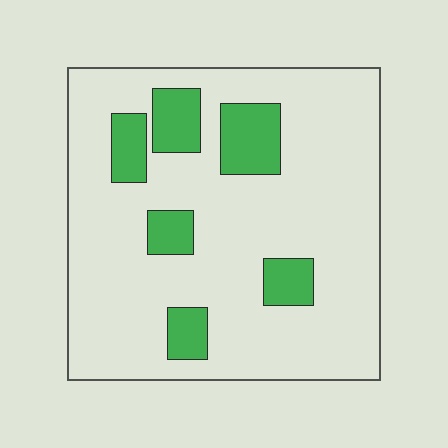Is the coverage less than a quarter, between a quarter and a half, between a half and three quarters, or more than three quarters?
Less than a quarter.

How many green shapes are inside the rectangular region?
6.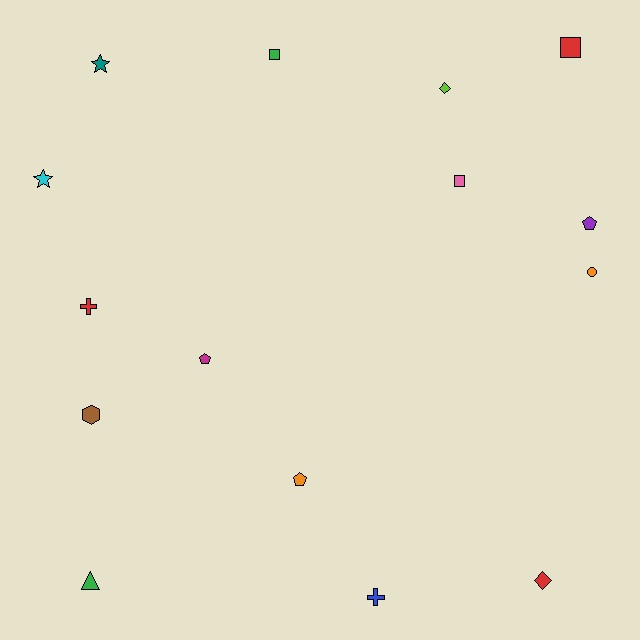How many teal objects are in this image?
There is 1 teal object.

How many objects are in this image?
There are 15 objects.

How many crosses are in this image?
There are 2 crosses.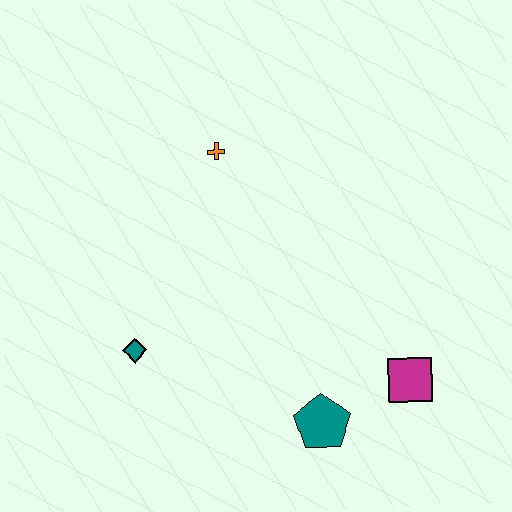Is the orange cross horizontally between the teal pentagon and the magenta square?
No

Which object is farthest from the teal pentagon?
The orange cross is farthest from the teal pentagon.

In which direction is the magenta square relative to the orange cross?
The magenta square is below the orange cross.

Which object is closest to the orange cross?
The teal diamond is closest to the orange cross.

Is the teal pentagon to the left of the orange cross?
No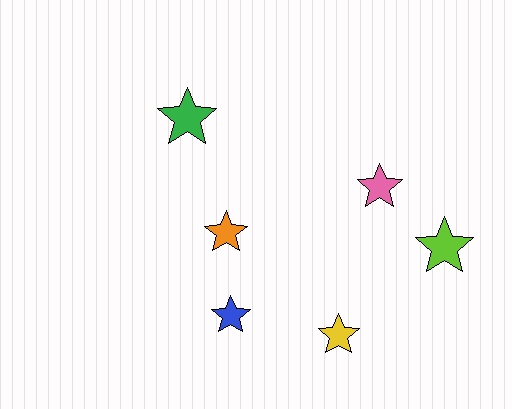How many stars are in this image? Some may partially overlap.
There are 6 stars.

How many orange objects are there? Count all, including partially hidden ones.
There is 1 orange object.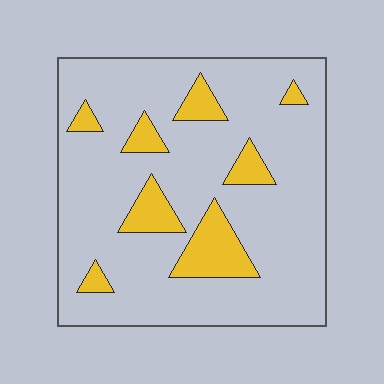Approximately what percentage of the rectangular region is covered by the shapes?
Approximately 15%.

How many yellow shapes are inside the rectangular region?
8.